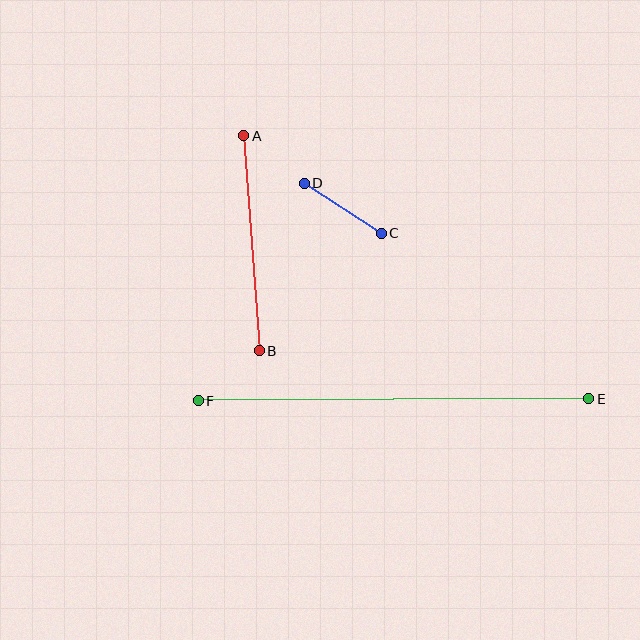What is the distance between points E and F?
The distance is approximately 391 pixels.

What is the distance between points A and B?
The distance is approximately 216 pixels.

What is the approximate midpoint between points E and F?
The midpoint is at approximately (393, 400) pixels.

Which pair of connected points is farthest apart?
Points E and F are farthest apart.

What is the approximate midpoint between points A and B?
The midpoint is at approximately (251, 243) pixels.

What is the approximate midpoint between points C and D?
The midpoint is at approximately (343, 208) pixels.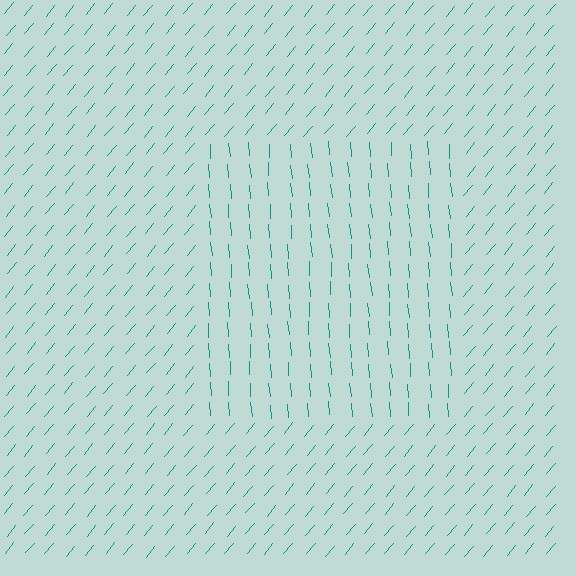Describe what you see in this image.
The image is filled with small teal line segments. A rectangle region in the image has lines oriented differently from the surrounding lines, creating a visible texture boundary.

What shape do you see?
I see a rectangle.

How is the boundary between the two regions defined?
The boundary is defined purely by a change in line orientation (approximately 45 degrees difference). All lines are the same color and thickness.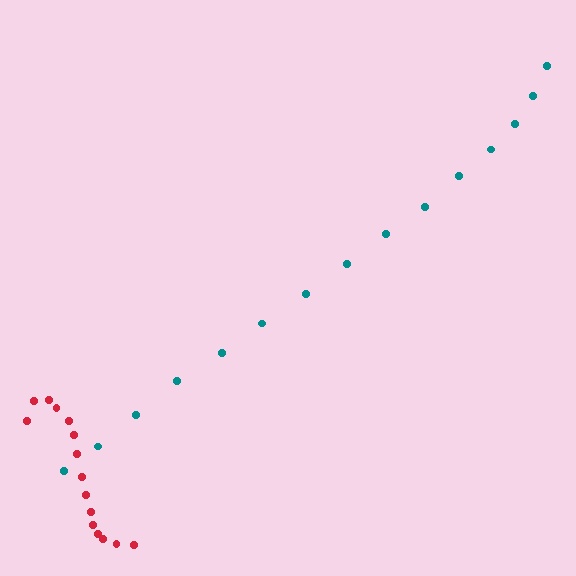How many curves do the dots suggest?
There are 2 distinct paths.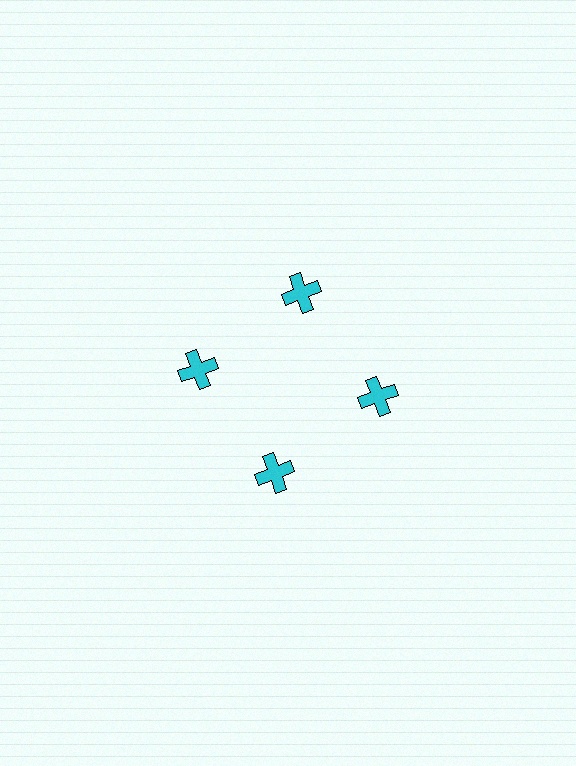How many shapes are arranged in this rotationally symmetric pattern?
There are 4 shapes, arranged in 4 groups of 1.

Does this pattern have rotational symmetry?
Yes, this pattern has 4-fold rotational symmetry. It looks the same after rotating 90 degrees around the center.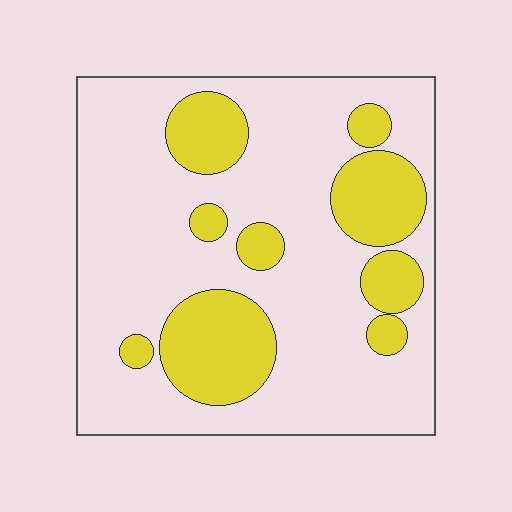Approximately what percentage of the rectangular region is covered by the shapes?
Approximately 25%.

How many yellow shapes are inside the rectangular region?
9.